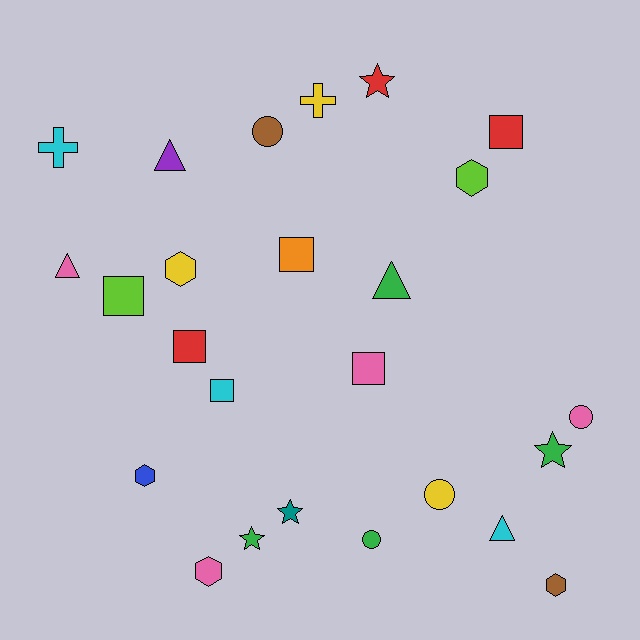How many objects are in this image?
There are 25 objects.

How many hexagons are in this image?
There are 5 hexagons.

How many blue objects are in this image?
There is 1 blue object.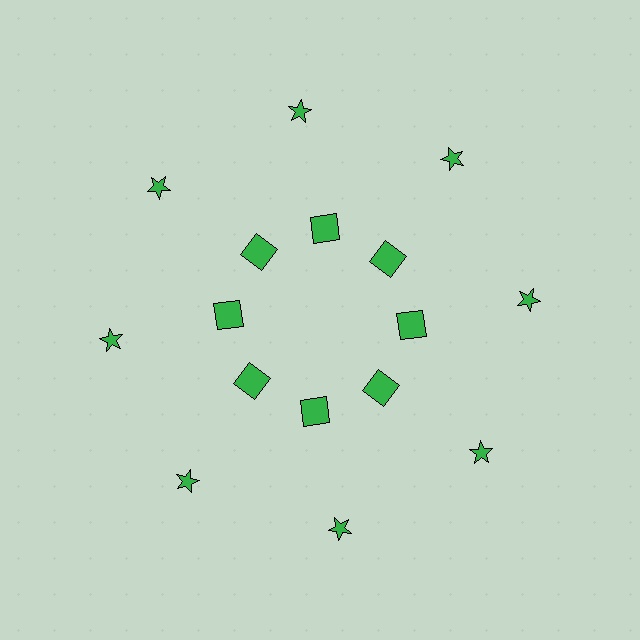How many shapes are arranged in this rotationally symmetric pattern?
There are 16 shapes, arranged in 8 groups of 2.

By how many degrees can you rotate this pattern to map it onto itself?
The pattern maps onto itself every 45 degrees of rotation.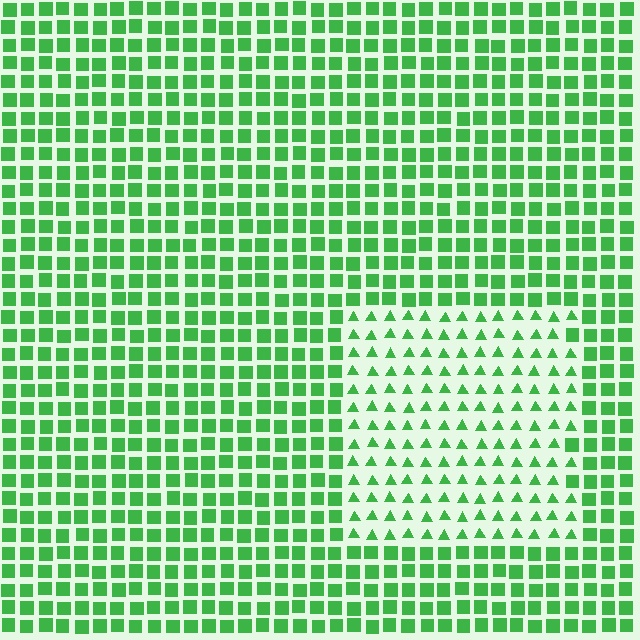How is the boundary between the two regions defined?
The boundary is defined by a change in element shape: triangles inside vs. squares outside. All elements share the same color and spacing.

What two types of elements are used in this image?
The image uses triangles inside the rectangle region and squares outside it.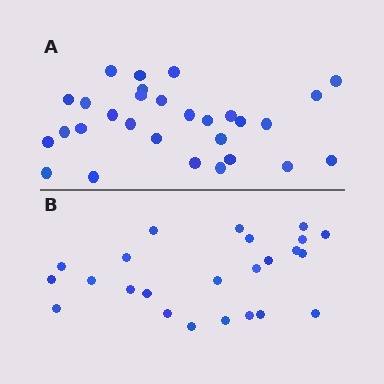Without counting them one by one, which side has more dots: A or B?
Region A (the top region) has more dots.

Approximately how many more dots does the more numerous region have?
Region A has about 5 more dots than region B.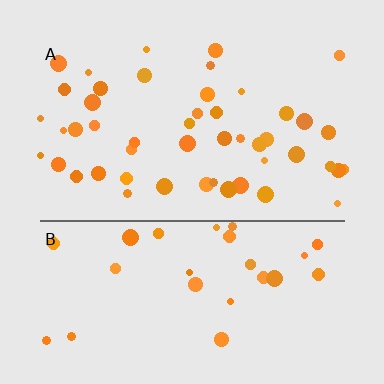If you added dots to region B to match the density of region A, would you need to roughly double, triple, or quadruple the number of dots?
Approximately double.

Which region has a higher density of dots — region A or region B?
A (the top).